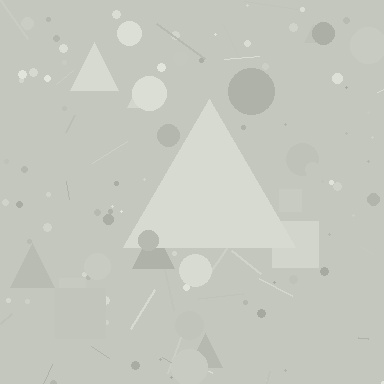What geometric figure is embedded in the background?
A triangle is embedded in the background.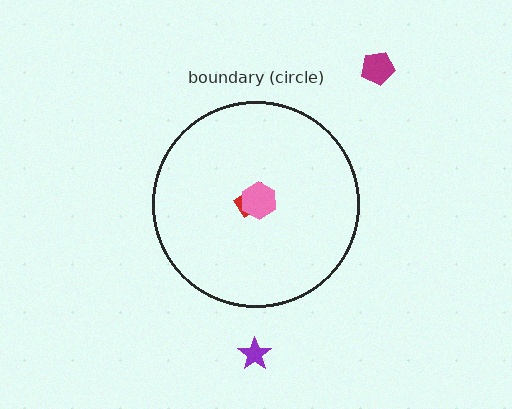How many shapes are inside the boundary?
2 inside, 2 outside.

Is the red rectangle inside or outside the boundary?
Inside.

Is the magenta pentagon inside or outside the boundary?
Outside.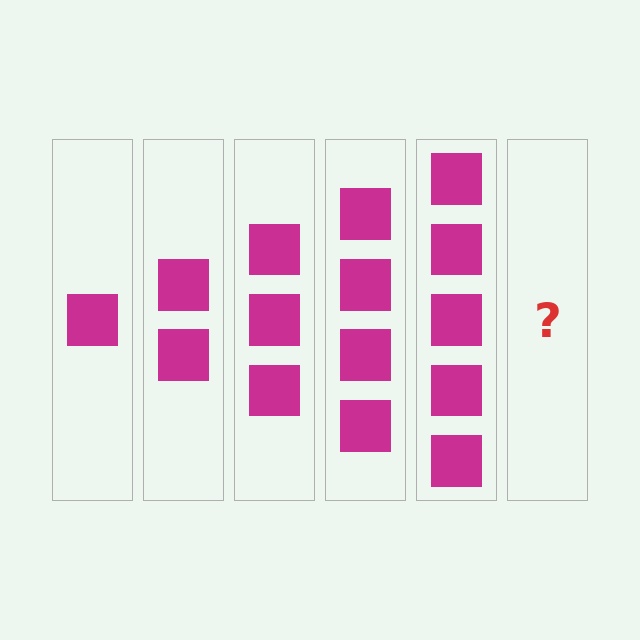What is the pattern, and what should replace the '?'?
The pattern is that each step adds one more square. The '?' should be 6 squares.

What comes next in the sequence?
The next element should be 6 squares.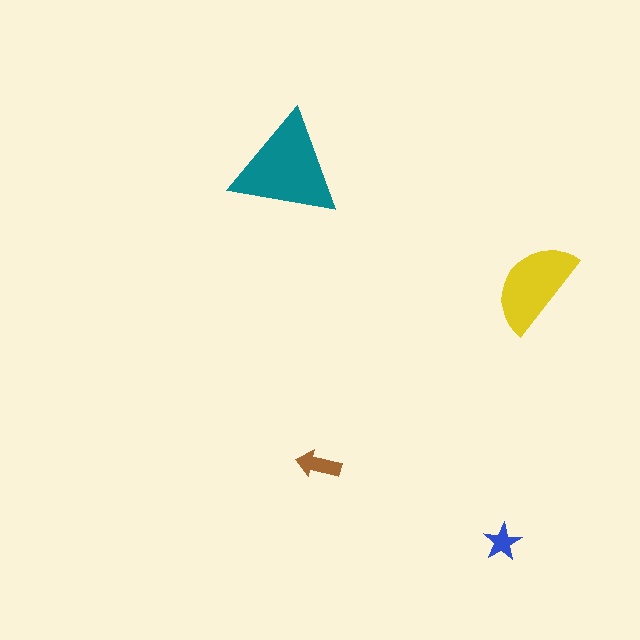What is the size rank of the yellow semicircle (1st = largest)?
2nd.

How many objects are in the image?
There are 4 objects in the image.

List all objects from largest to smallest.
The teal triangle, the yellow semicircle, the brown arrow, the blue star.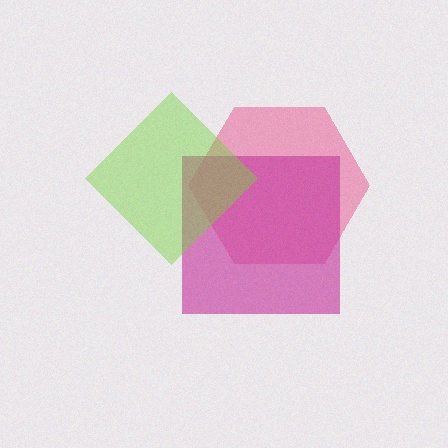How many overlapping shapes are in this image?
There are 3 overlapping shapes in the image.